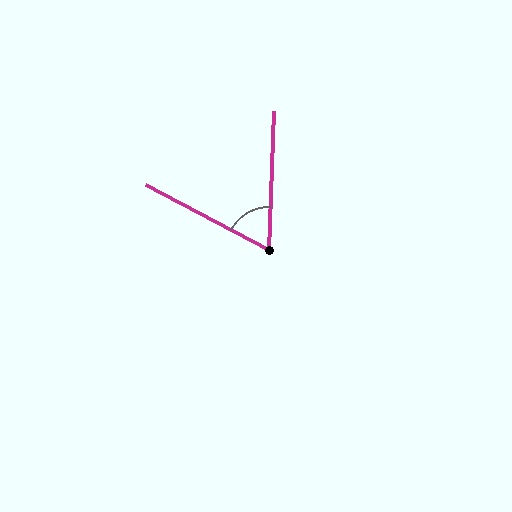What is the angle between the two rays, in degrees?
Approximately 64 degrees.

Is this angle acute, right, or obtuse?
It is acute.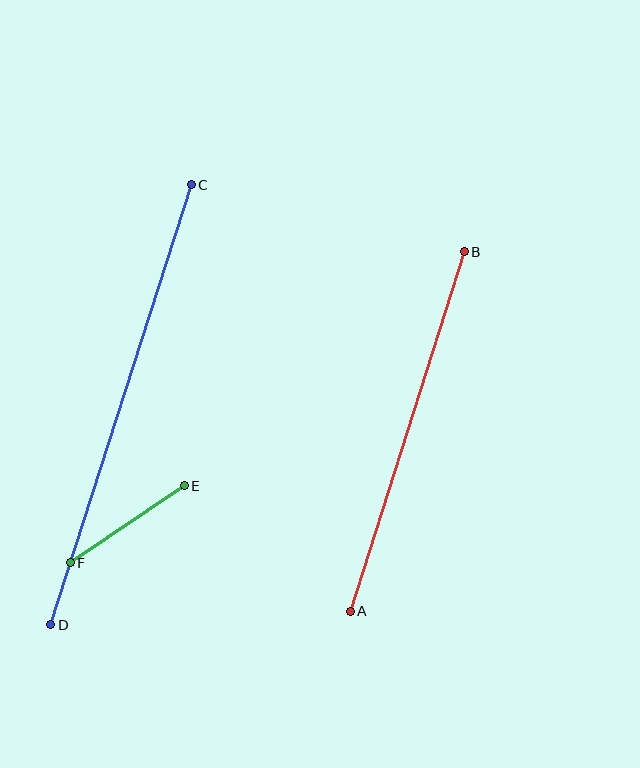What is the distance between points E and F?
The distance is approximately 137 pixels.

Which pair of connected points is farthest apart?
Points C and D are farthest apart.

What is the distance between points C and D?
The distance is approximately 462 pixels.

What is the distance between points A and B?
The distance is approximately 377 pixels.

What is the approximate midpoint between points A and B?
The midpoint is at approximately (407, 431) pixels.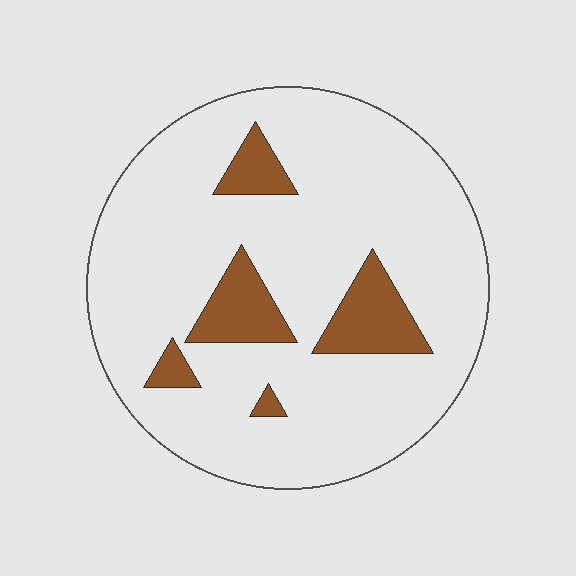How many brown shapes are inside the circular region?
5.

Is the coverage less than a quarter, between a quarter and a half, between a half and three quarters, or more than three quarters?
Less than a quarter.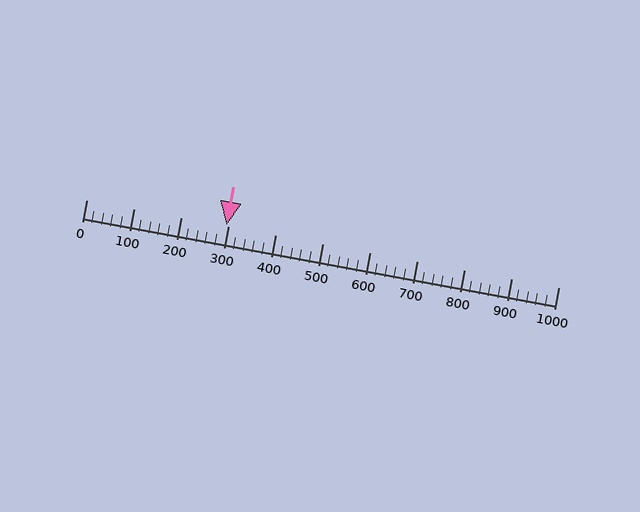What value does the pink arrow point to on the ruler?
The pink arrow points to approximately 298.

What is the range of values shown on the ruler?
The ruler shows values from 0 to 1000.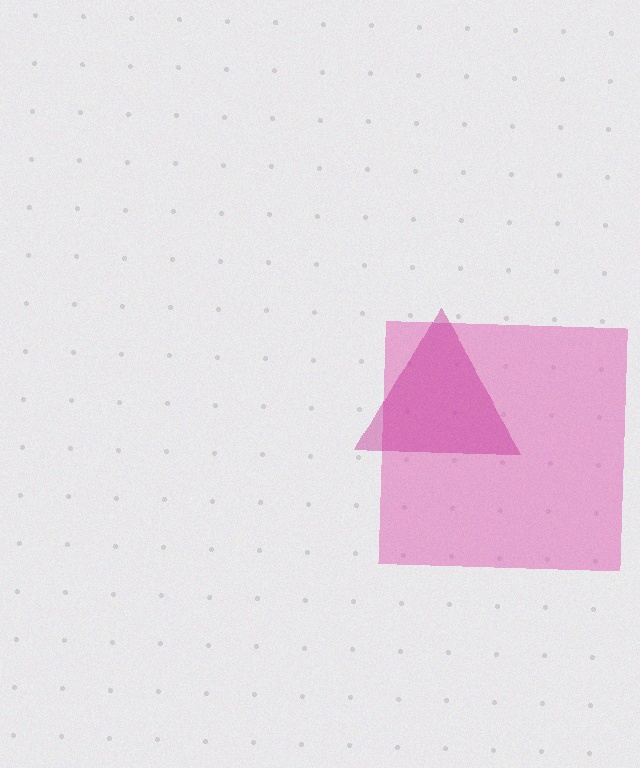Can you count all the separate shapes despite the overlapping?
Yes, there are 2 separate shapes.